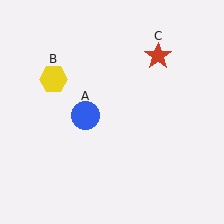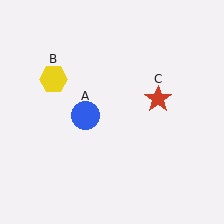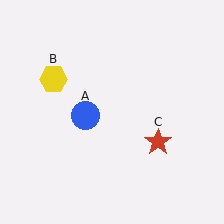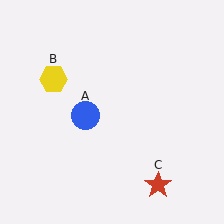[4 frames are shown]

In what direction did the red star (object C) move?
The red star (object C) moved down.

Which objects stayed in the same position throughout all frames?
Blue circle (object A) and yellow hexagon (object B) remained stationary.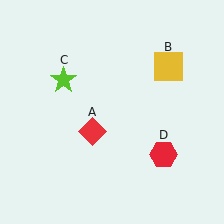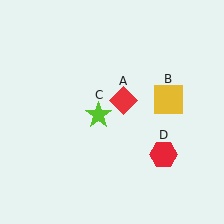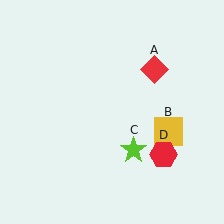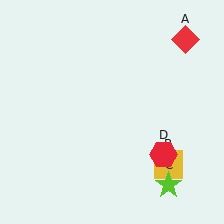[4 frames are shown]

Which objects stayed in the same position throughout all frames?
Red hexagon (object D) remained stationary.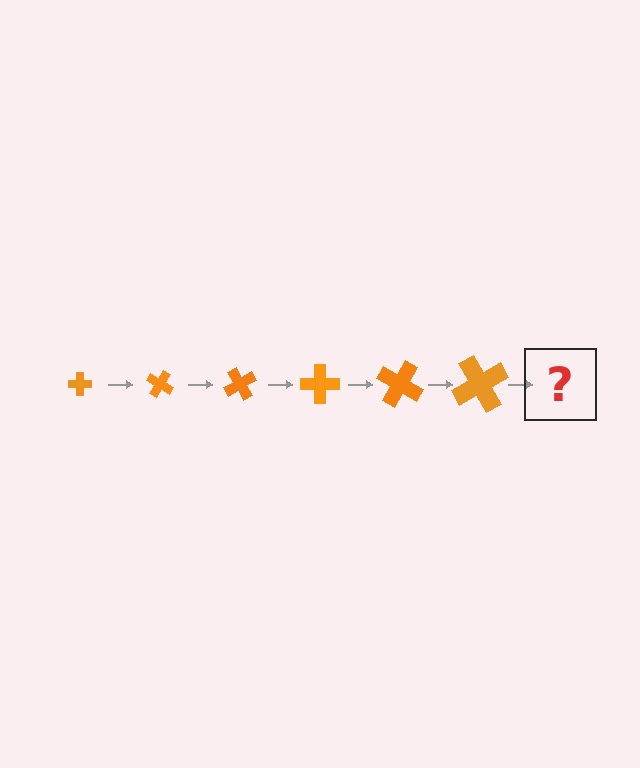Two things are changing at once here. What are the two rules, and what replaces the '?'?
The two rules are that the cross grows larger each step and it rotates 30 degrees each step. The '?' should be a cross, larger than the previous one and rotated 180 degrees from the start.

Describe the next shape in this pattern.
It should be a cross, larger than the previous one and rotated 180 degrees from the start.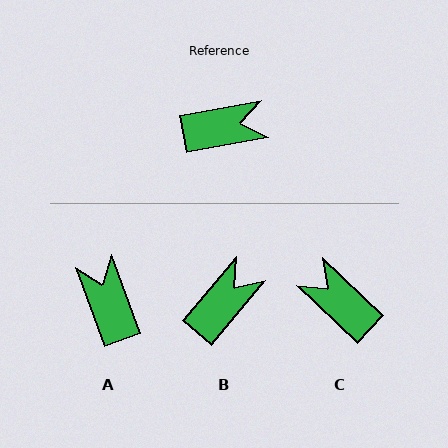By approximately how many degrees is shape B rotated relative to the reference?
Approximately 40 degrees counter-clockwise.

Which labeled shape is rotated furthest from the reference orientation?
C, about 126 degrees away.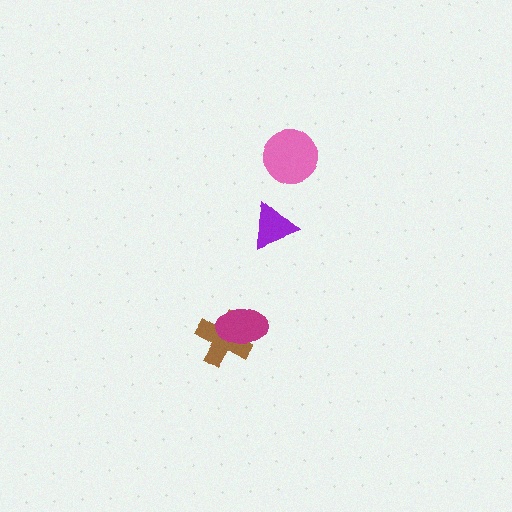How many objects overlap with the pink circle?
0 objects overlap with the pink circle.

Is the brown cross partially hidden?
Yes, it is partially covered by another shape.